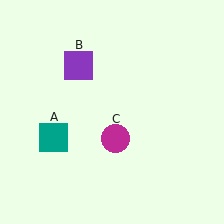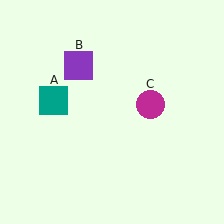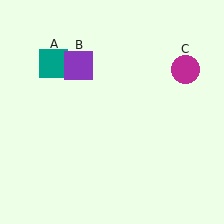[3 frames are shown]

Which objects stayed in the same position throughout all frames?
Purple square (object B) remained stationary.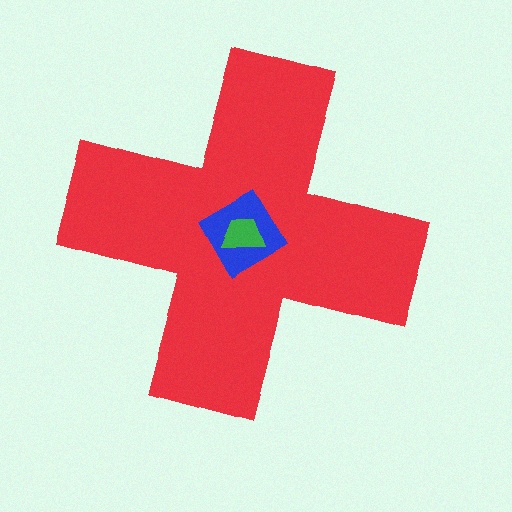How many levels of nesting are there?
3.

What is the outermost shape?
The red cross.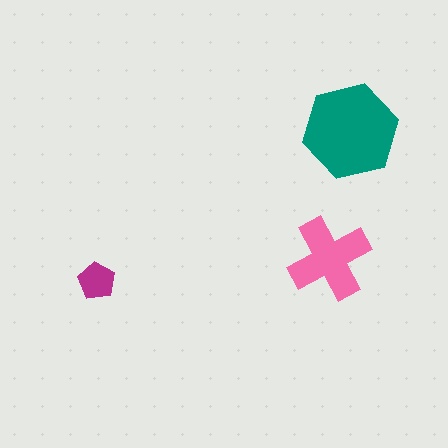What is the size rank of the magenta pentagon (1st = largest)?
3rd.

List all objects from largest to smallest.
The teal hexagon, the pink cross, the magenta pentagon.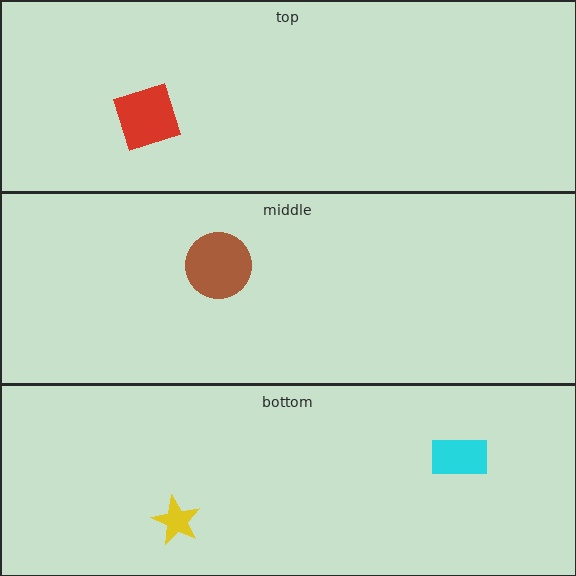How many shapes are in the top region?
1.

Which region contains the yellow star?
The bottom region.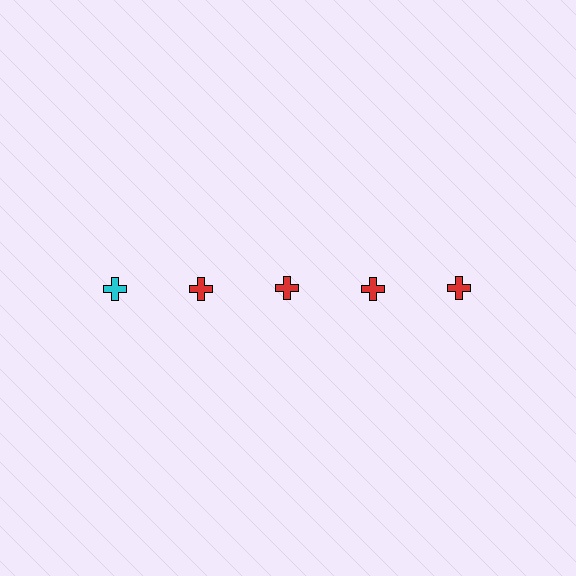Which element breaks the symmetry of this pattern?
The cyan cross in the top row, leftmost column breaks the symmetry. All other shapes are red crosses.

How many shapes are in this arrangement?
There are 5 shapes arranged in a grid pattern.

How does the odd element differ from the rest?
It has a different color: cyan instead of red.